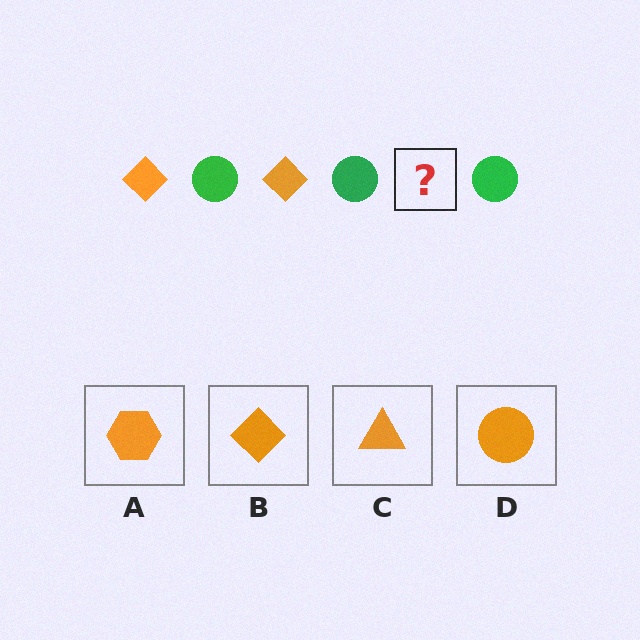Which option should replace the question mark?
Option B.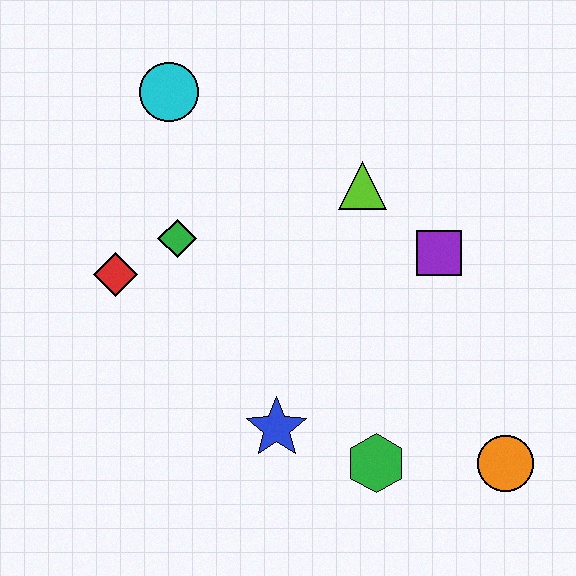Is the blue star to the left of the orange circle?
Yes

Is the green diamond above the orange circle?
Yes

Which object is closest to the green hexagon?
The blue star is closest to the green hexagon.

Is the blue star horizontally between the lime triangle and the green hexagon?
No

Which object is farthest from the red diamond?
The orange circle is farthest from the red diamond.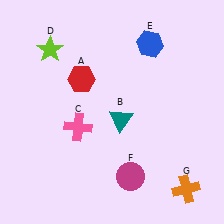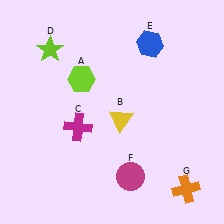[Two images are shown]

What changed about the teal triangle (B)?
In Image 1, B is teal. In Image 2, it changed to yellow.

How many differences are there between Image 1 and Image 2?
There are 3 differences between the two images.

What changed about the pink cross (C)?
In Image 1, C is pink. In Image 2, it changed to magenta.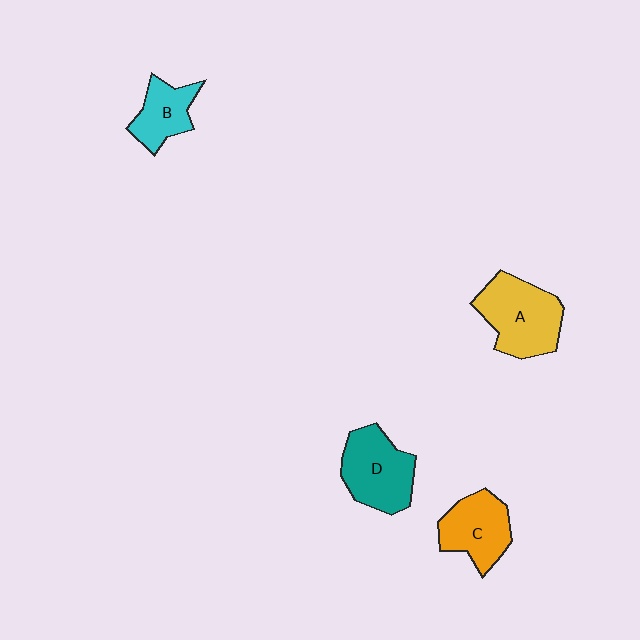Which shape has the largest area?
Shape A (yellow).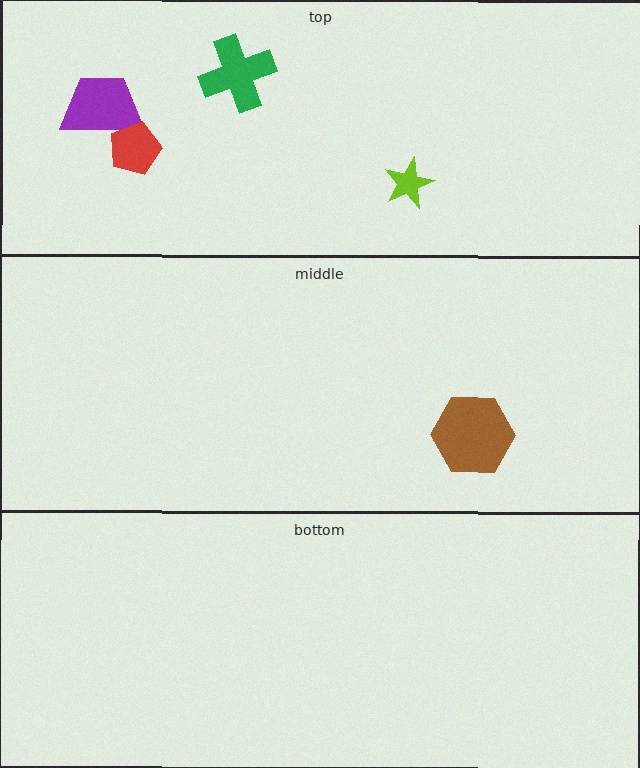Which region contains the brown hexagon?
The middle region.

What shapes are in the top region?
The purple trapezoid, the lime star, the red pentagon, the green cross.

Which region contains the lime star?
The top region.